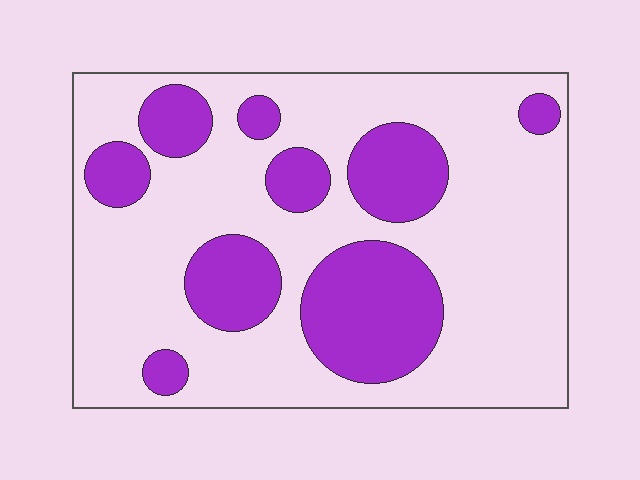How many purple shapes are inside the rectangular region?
9.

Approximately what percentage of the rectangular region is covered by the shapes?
Approximately 30%.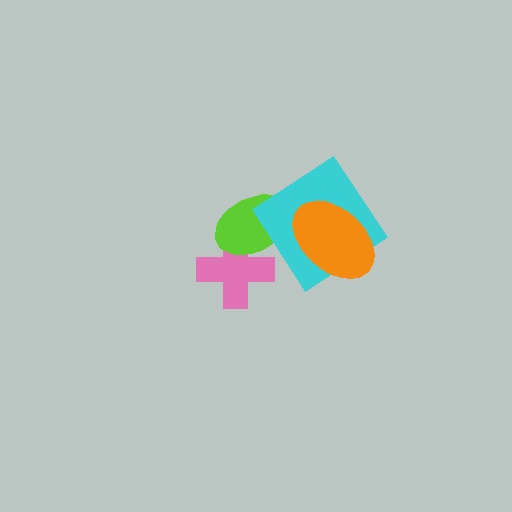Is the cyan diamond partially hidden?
Yes, it is partially covered by another shape.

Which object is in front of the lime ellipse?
The cyan diamond is in front of the lime ellipse.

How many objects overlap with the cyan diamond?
2 objects overlap with the cyan diamond.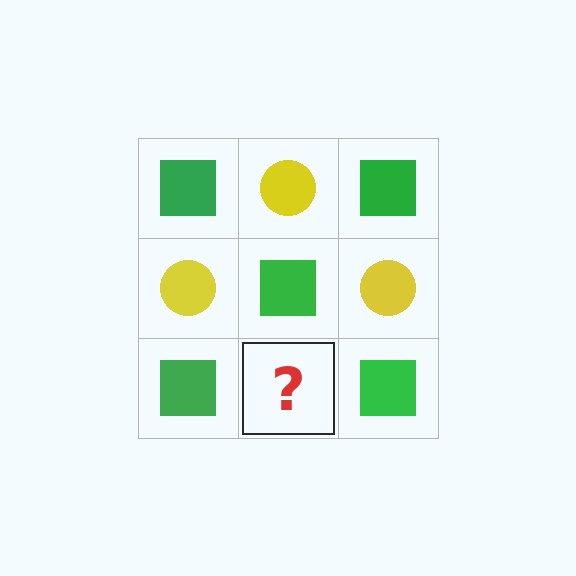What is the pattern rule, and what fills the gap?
The rule is that it alternates green square and yellow circle in a checkerboard pattern. The gap should be filled with a yellow circle.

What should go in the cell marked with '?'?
The missing cell should contain a yellow circle.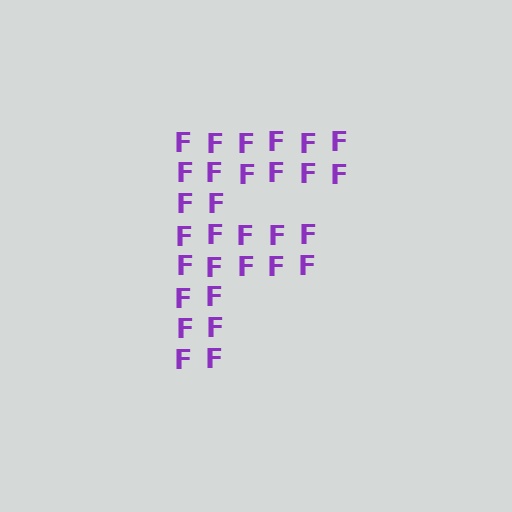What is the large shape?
The large shape is the letter F.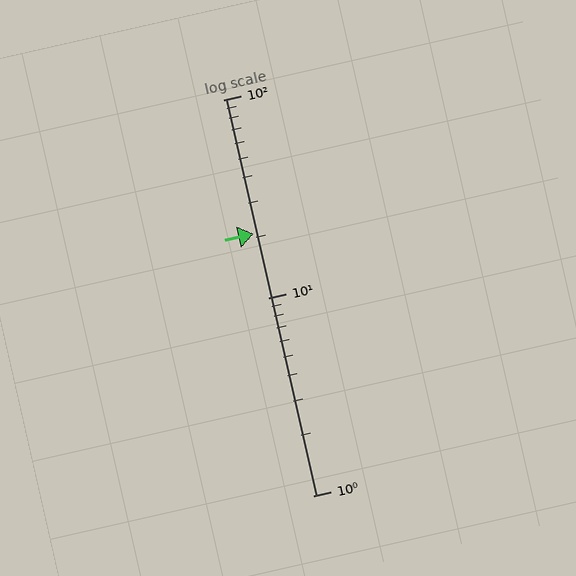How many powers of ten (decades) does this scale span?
The scale spans 2 decades, from 1 to 100.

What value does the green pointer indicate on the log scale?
The pointer indicates approximately 21.